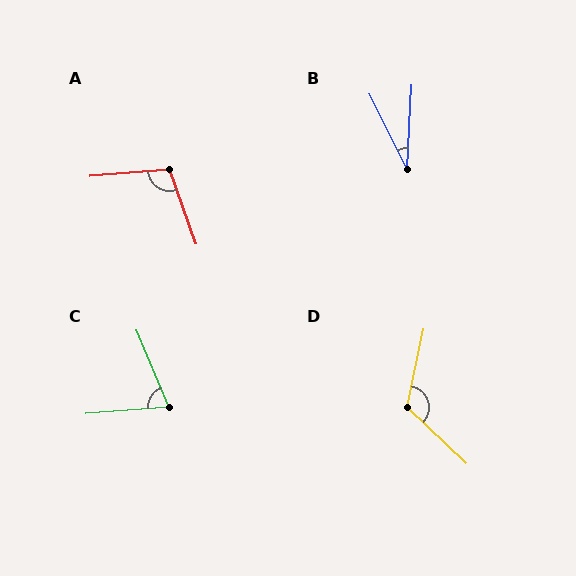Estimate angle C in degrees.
Approximately 72 degrees.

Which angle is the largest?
D, at approximately 122 degrees.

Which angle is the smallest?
B, at approximately 30 degrees.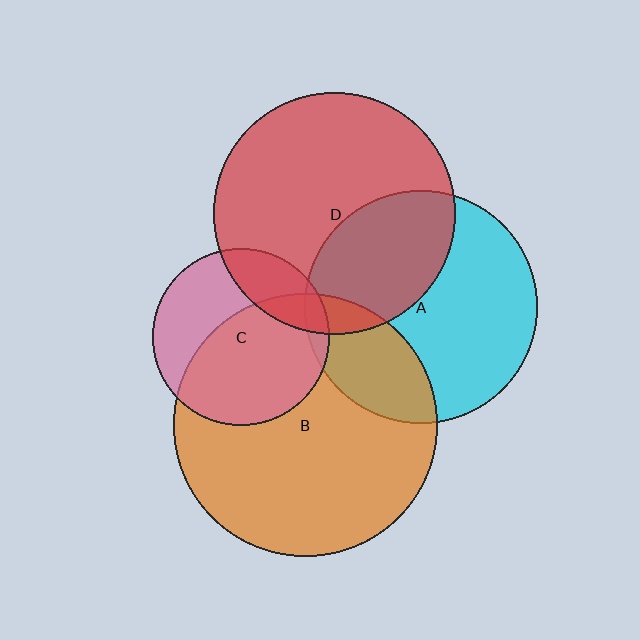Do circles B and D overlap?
Yes.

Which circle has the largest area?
Circle B (orange).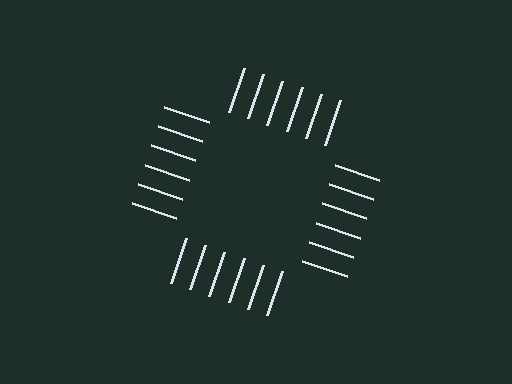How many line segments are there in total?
24 — 6 along each of the 4 edges.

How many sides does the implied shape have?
4 sides — the line-ends trace a square.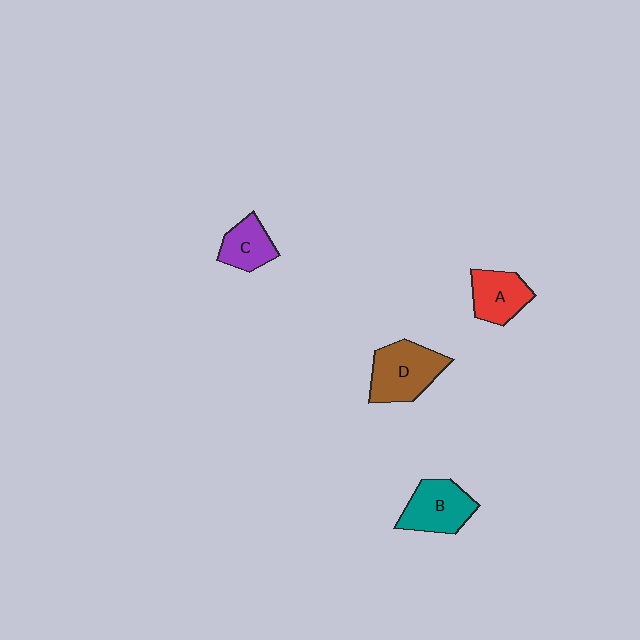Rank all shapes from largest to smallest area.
From largest to smallest: D (brown), B (teal), A (red), C (purple).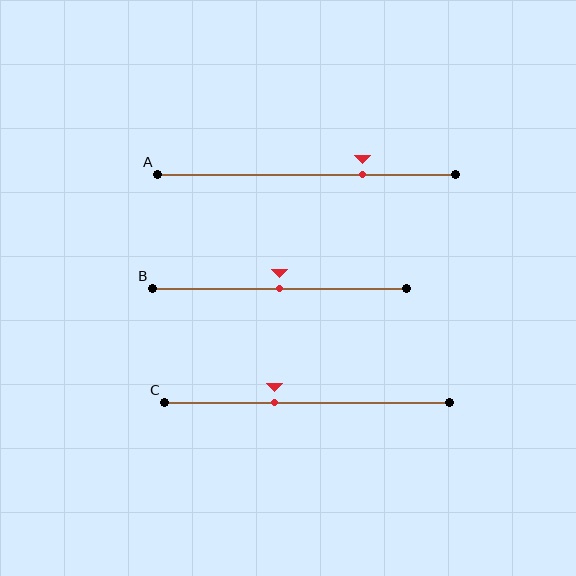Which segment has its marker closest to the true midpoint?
Segment B has its marker closest to the true midpoint.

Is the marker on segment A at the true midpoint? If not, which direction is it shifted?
No, the marker on segment A is shifted to the right by about 19% of the segment length.